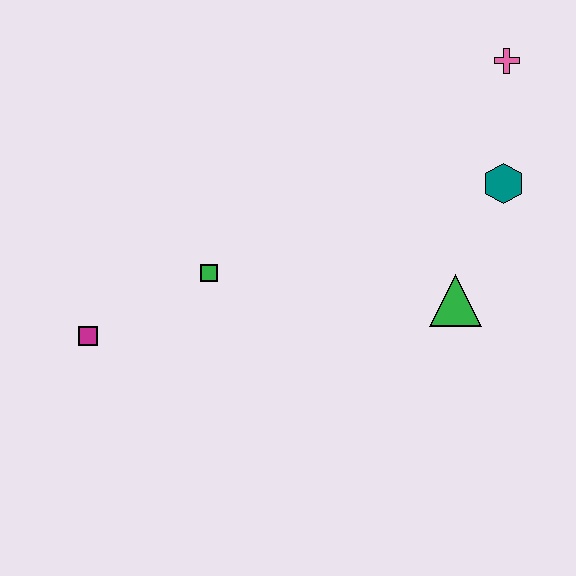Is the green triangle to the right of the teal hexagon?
No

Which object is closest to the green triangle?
The teal hexagon is closest to the green triangle.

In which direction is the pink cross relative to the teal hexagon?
The pink cross is above the teal hexagon.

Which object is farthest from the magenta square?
The pink cross is farthest from the magenta square.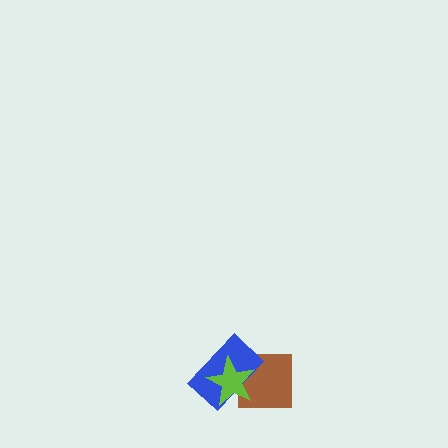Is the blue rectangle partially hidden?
Yes, it is partially covered by another shape.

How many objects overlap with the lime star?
2 objects overlap with the lime star.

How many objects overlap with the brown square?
2 objects overlap with the brown square.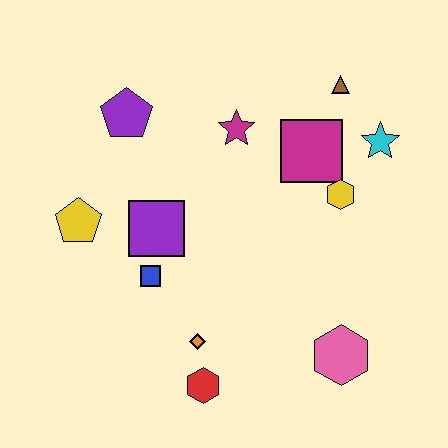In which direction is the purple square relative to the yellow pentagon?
The purple square is to the right of the yellow pentagon.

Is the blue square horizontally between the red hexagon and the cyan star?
No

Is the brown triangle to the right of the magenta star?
Yes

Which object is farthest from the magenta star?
The red hexagon is farthest from the magenta star.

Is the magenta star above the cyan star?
Yes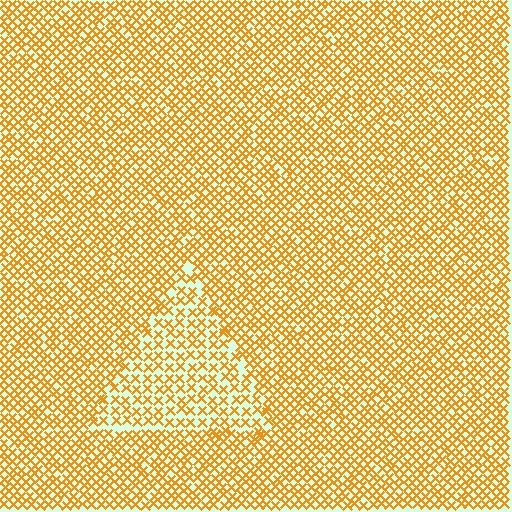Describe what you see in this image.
The image contains small orange elements arranged at two different densities. A triangle-shaped region is visible where the elements are less densely packed than the surrounding area.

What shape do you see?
I see a triangle.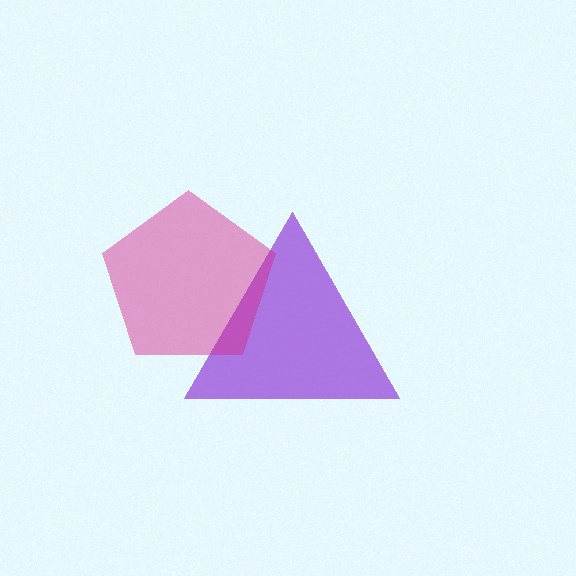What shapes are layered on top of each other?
The layered shapes are: a purple triangle, a magenta pentagon.